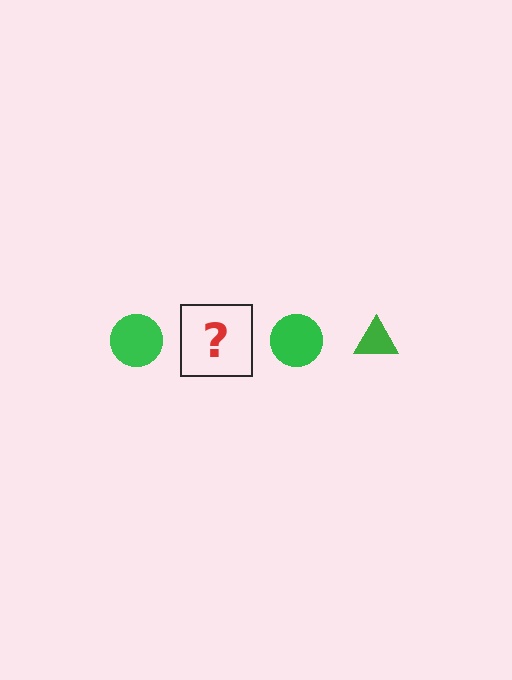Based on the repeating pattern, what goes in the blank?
The blank should be a green triangle.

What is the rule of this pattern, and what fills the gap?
The rule is that the pattern cycles through circle, triangle shapes in green. The gap should be filled with a green triangle.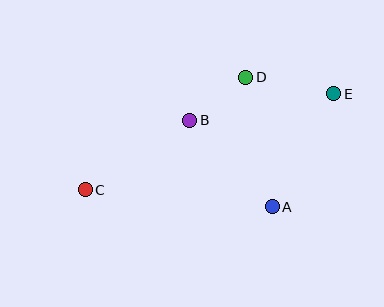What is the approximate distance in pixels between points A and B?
The distance between A and B is approximately 120 pixels.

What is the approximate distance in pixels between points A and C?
The distance between A and C is approximately 188 pixels.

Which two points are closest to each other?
Points B and D are closest to each other.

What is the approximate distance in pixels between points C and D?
The distance between C and D is approximately 196 pixels.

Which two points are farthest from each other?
Points C and E are farthest from each other.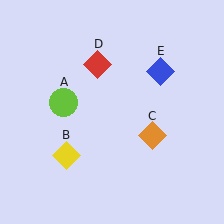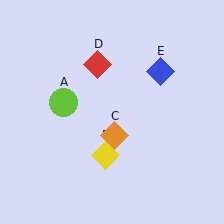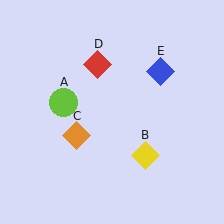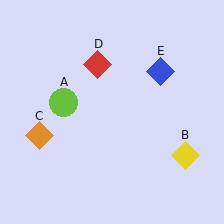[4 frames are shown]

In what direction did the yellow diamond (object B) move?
The yellow diamond (object B) moved right.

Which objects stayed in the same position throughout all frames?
Lime circle (object A) and red diamond (object D) and blue diamond (object E) remained stationary.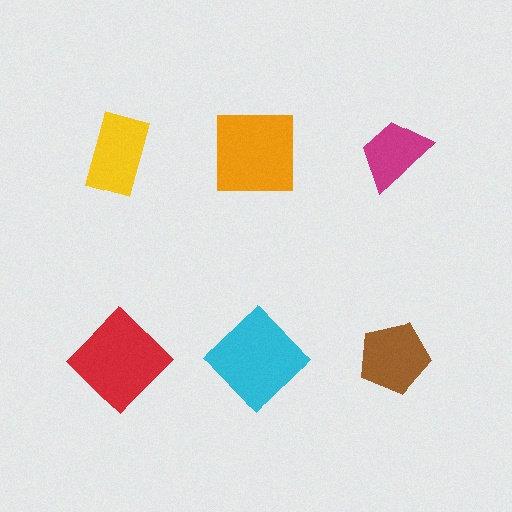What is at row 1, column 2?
An orange square.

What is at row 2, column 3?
A brown pentagon.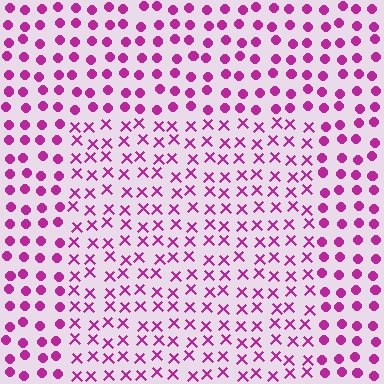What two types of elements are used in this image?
The image uses X marks inside the rectangle region and circles outside it.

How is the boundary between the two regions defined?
The boundary is defined by a change in element shape: X marks inside vs. circles outside. All elements share the same color and spacing.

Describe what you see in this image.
The image is filled with small magenta elements arranged in a uniform grid. A rectangle-shaped region contains X marks, while the surrounding area contains circles. The boundary is defined purely by the change in element shape.